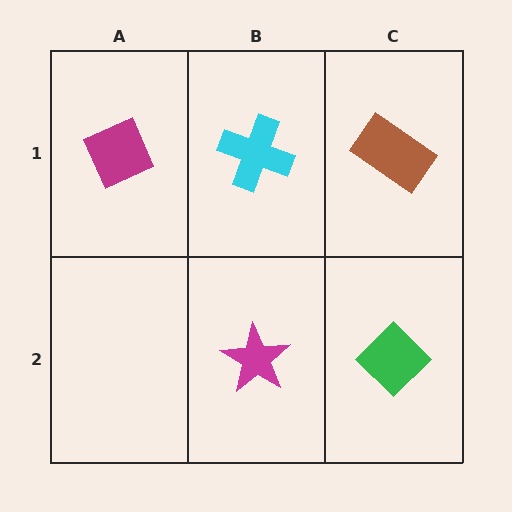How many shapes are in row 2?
2 shapes.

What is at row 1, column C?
A brown rectangle.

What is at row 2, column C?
A green diamond.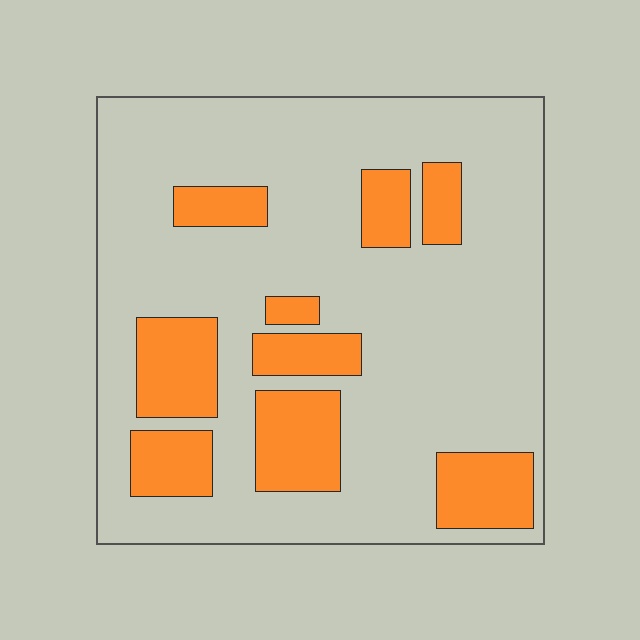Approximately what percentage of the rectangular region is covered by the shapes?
Approximately 25%.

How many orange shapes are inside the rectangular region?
9.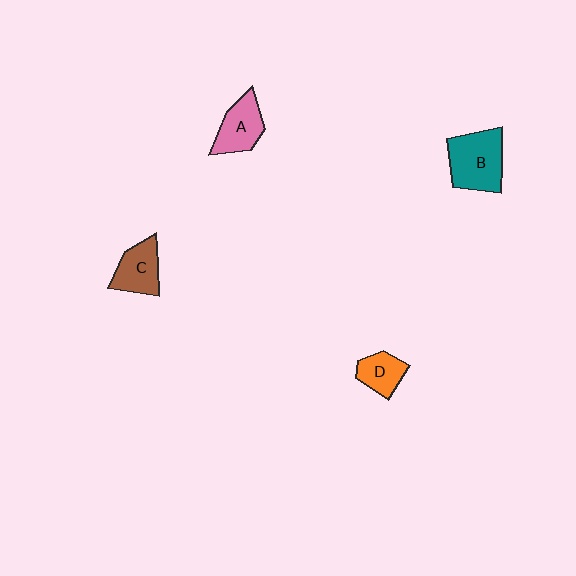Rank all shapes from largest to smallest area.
From largest to smallest: B (teal), A (pink), C (brown), D (orange).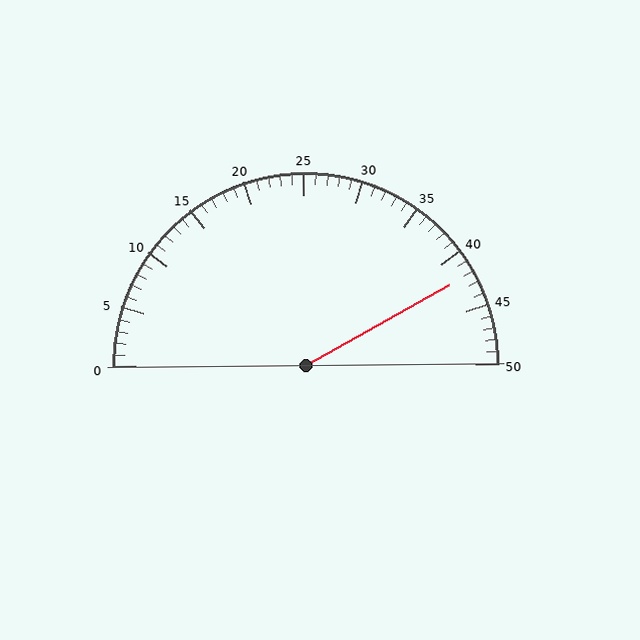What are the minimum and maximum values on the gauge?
The gauge ranges from 0 to 50.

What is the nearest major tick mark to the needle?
The nearest major tick mark is 40.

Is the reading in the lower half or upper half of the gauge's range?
The reading is in the upper half of the range (0 to 50).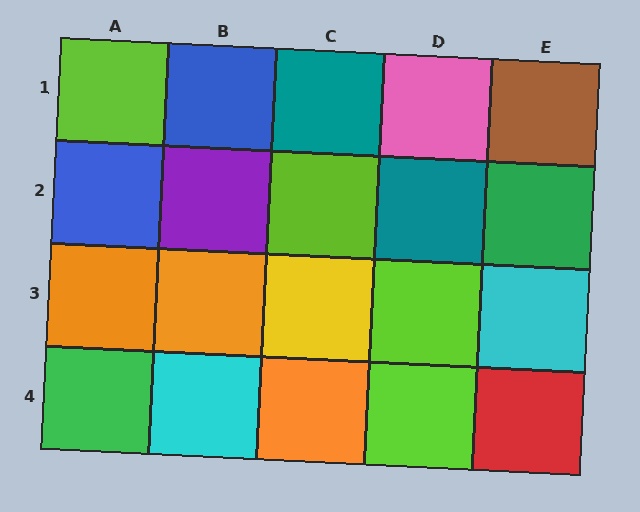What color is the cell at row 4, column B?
Cyan.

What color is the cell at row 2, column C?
Lime.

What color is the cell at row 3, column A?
Orange.